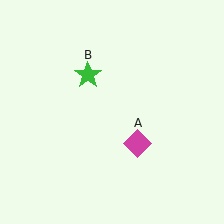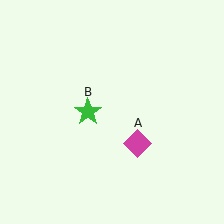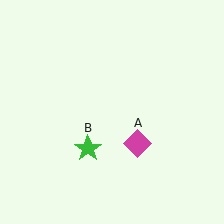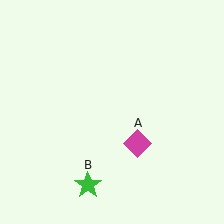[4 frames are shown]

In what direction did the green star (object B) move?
The green star (object B) moved down.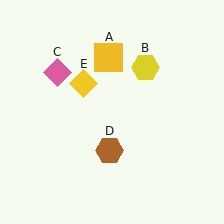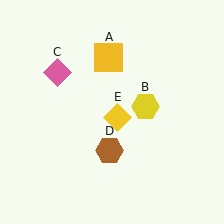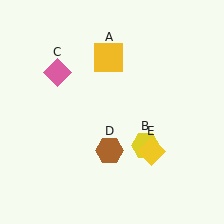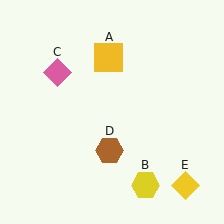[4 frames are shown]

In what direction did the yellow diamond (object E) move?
The yellow diamond (object E) moved down and to the right.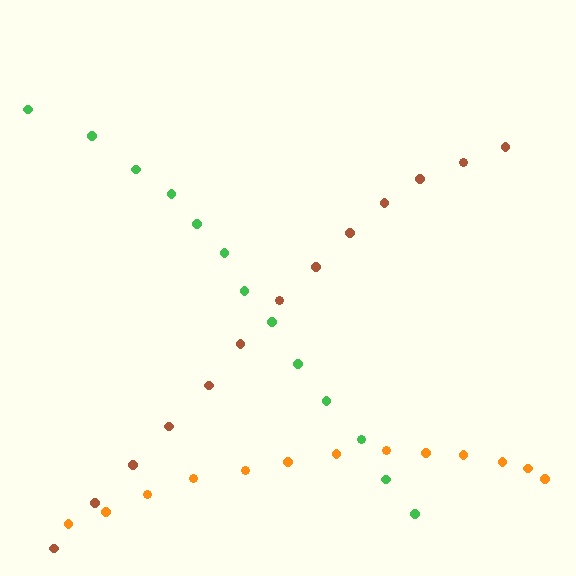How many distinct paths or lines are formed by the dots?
There are 3 distinct paths.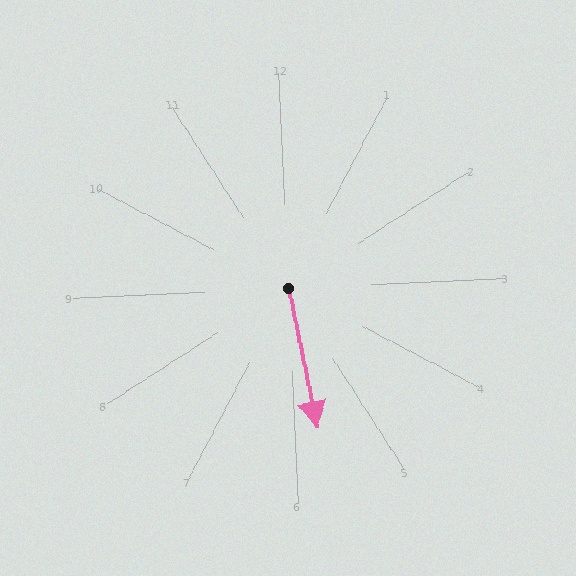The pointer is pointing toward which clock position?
Roughly 6 o'clock.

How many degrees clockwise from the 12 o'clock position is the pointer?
Approximately 171 degrees.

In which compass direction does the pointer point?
South.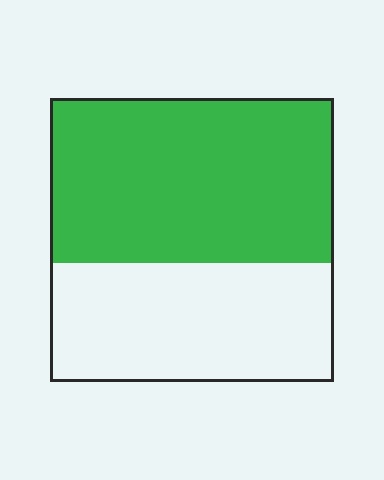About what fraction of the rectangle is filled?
About three fifths (3/5).